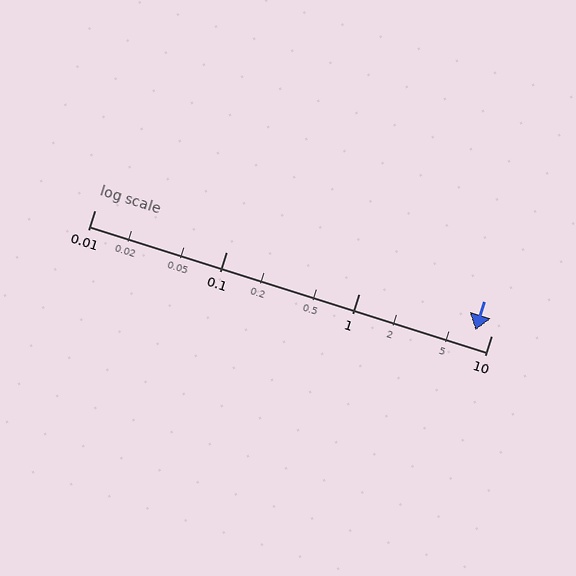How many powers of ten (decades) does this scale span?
The scale spans 3 decades, from 0.01 to 10.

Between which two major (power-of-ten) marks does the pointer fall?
The pointer is between 1 and 10.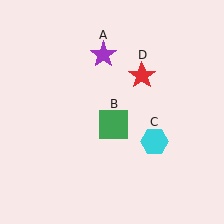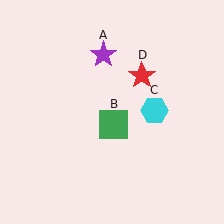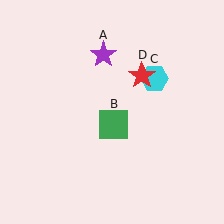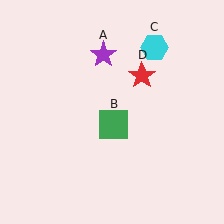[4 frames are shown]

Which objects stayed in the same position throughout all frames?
Purple star (object A) and green square (object B) and red star (object D) remained stationary.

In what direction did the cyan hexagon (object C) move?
The cyan hexagon (object C) moved up.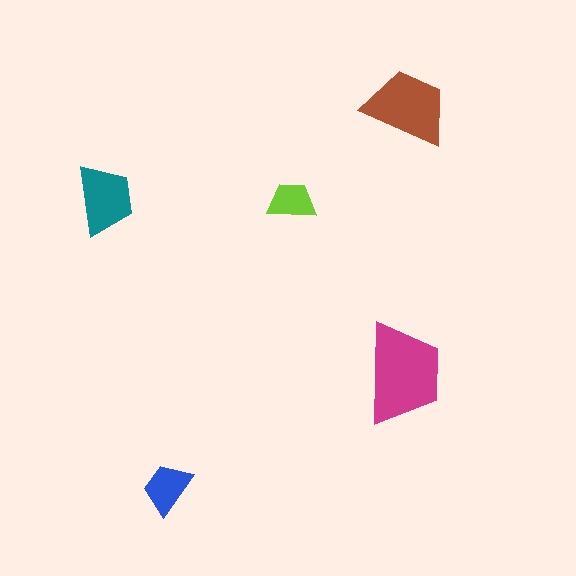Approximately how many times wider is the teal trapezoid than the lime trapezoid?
About 1.5 times wider.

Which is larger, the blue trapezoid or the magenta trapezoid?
The magenta one.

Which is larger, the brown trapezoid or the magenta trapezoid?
The magenta one.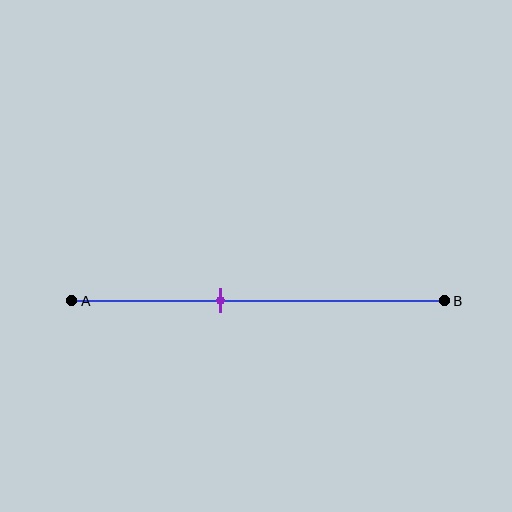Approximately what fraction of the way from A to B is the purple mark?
The purple mark is approximately 40% of the way from A to B.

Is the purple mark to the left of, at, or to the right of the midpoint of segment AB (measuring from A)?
The purple mark is to the left of the midpoint of segment AB.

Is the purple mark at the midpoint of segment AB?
No, the mark is at about 40% from A, not at the 50% midpoint.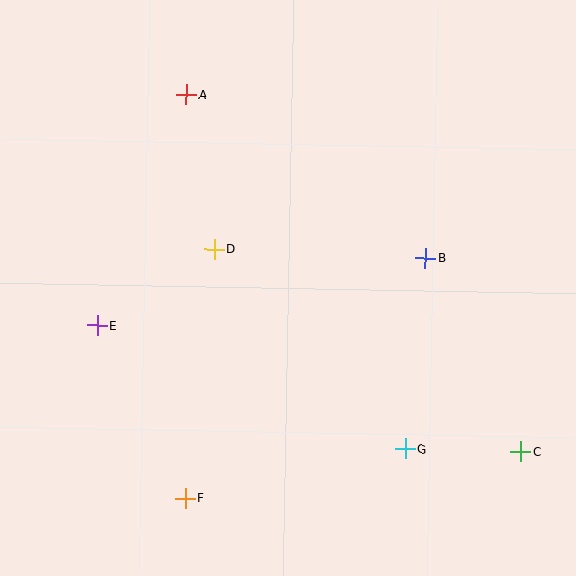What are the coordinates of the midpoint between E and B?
The midpoint between E and B is at (261, 291).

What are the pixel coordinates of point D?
Point D is at (214, 249).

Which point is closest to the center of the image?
Point D at (214, 249) is closest to the center.